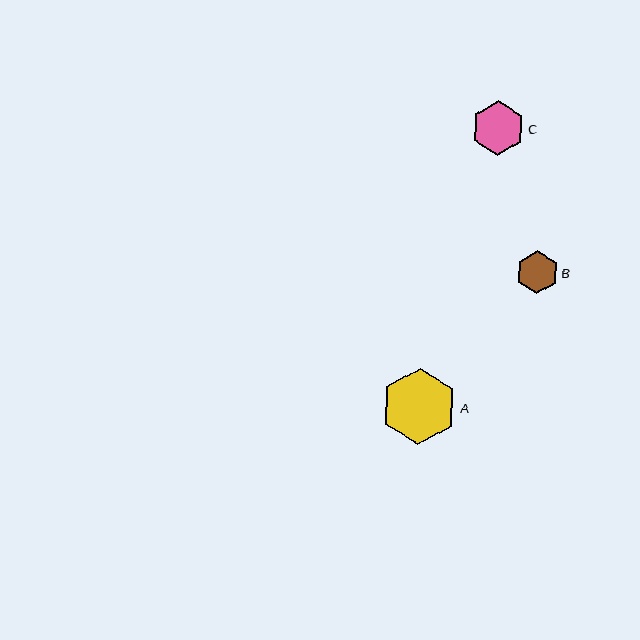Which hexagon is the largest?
Hexagon A is the largest with a size of approximately 76 pixels.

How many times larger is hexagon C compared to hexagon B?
Hexagon C is approximately 1.2 times the size of hexagon B.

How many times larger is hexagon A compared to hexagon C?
Hexagon A is approximately 1.4 times the size of hexagon C.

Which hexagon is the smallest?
Hexagon B is the smallest with a size of approximately 43 pixels.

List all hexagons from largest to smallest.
From largest to smallest: A, C, B.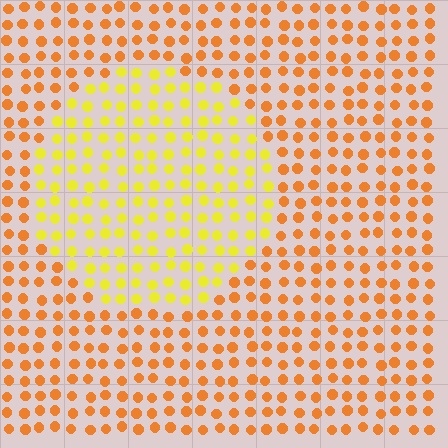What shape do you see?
I see a circle.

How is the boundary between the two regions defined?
The boundary is defined purely by a slight shift in hue (about 35 degrees). Spacing, size, and orientation are identical on both sides.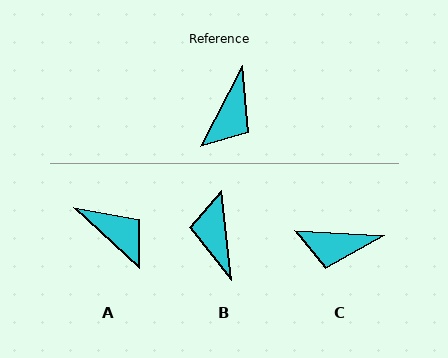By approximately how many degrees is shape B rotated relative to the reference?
Approximately 147 degrees clockwise.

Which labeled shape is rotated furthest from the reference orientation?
B, about 147 degrees away.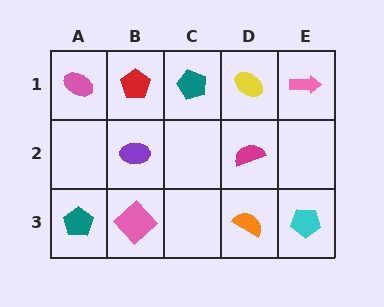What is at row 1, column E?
A pink arrow.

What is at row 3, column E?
A cyan pentagon.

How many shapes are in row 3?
4 shapes.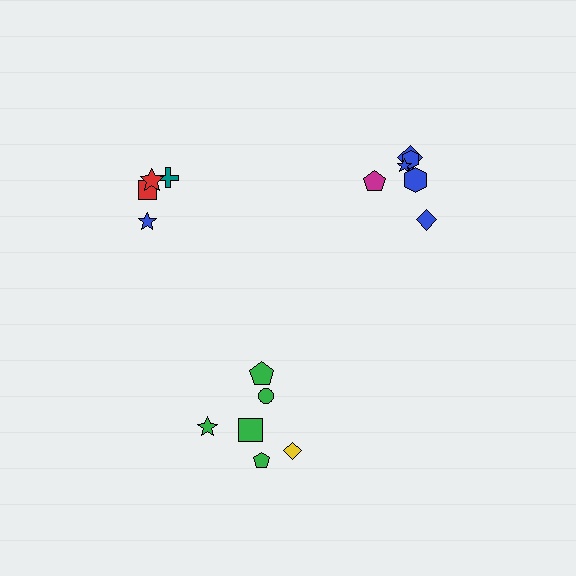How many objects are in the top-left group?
There are 4 objects.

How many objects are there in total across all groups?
There are 16 objects.